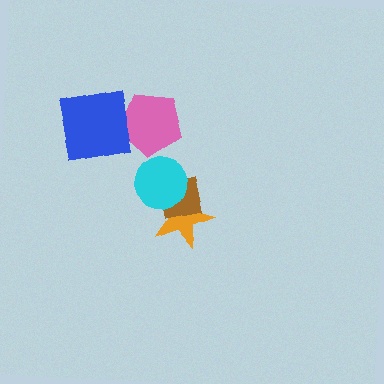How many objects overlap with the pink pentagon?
1 object overlaps with the pink pentagon.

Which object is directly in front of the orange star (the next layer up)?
The brown square is directly in front of the orange star.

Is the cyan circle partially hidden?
No, no other shape covers it.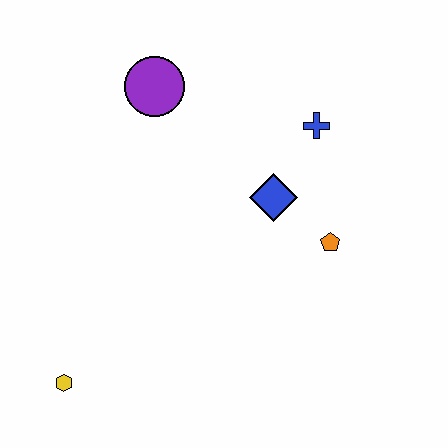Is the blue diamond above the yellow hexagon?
Yes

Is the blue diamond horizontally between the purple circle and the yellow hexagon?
No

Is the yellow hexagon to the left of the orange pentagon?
Yes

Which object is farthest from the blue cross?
The yellow hexagon is farthest from the blue cross.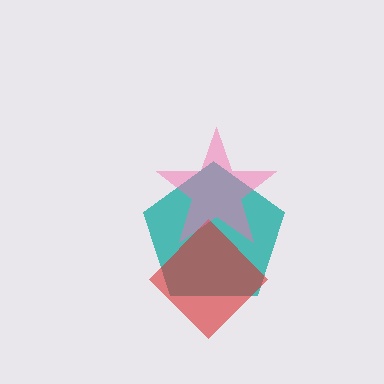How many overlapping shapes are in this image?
There are 3 overlapping shapes in the image.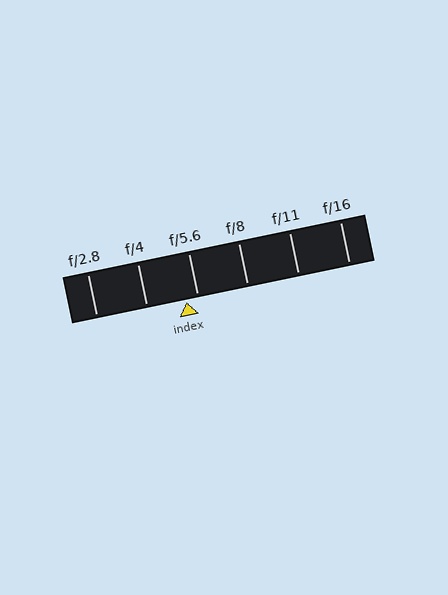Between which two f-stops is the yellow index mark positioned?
The index mark is between f/4 and f/5.6.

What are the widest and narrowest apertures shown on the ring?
The widest aperture shown is f/2.8 and the narrowest is f/16.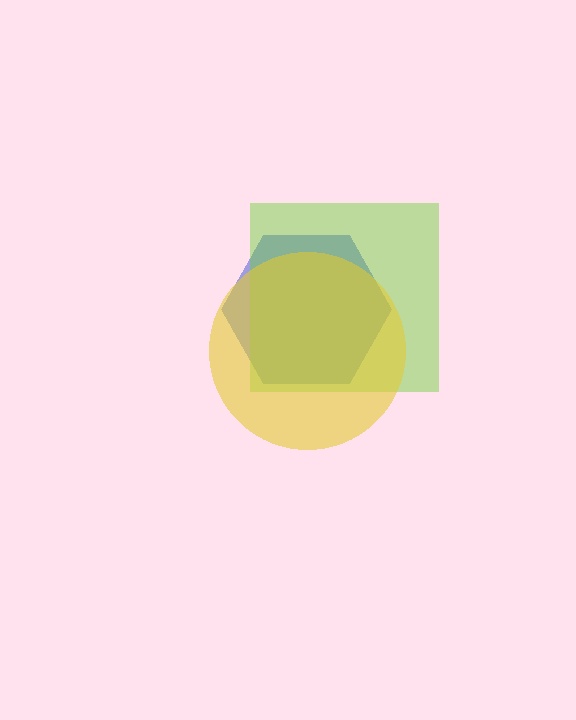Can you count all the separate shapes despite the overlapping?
Yes, there are 3 separate shapes.